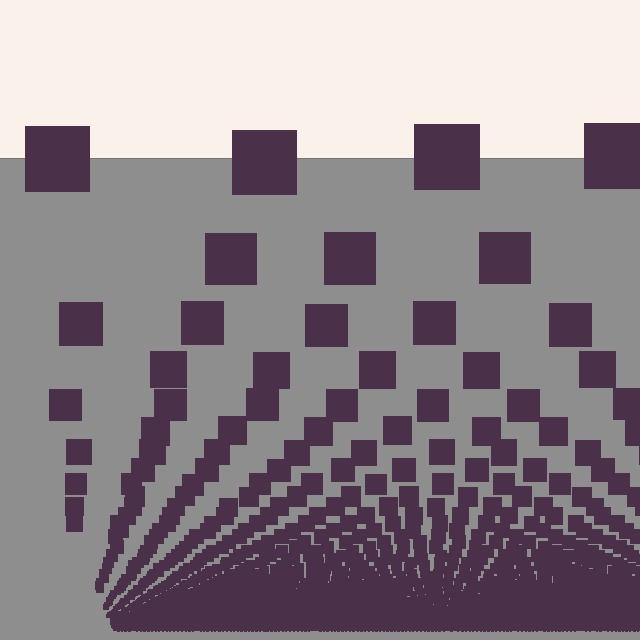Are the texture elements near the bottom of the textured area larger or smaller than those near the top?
Smaller. The gradient is inverted — elements near the bottom are smaller and denser.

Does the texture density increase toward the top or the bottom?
Density increases toward the bottom.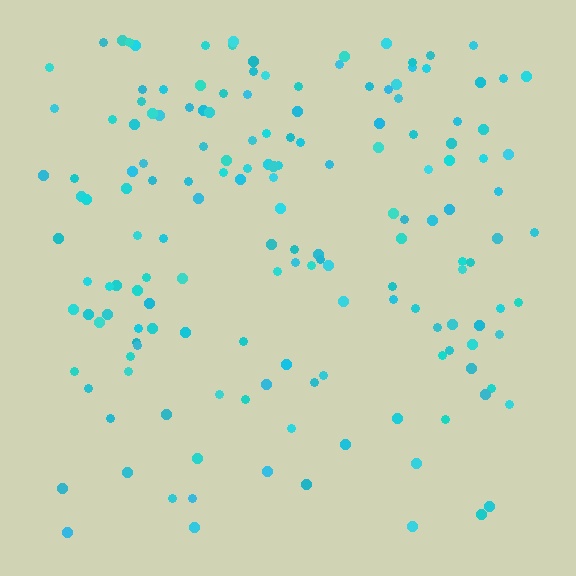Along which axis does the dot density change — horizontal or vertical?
Vertical.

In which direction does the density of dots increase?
From bottom to top, with the top side densest.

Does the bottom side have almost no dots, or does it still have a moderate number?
Still a moderate number, just noticeably fewer than the top.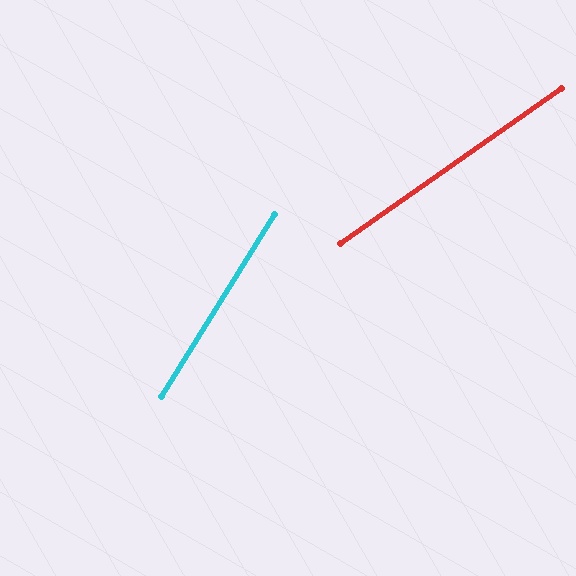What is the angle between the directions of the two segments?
Approximately 23 degrees.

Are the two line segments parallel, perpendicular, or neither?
Neither parallel nor perpendicular — they differ by about 23°.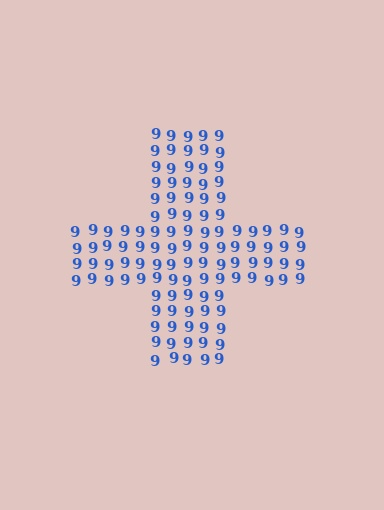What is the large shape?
The large shape is a cross.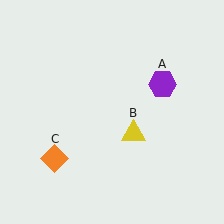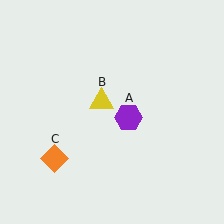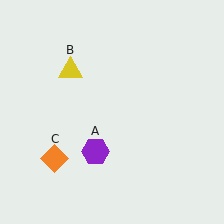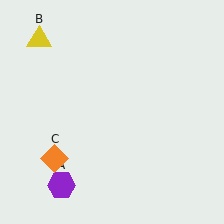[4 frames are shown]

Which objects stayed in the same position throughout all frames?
Orange diamond (object C) remained stationary.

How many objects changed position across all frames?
2 objects changed position: purple hexagon (object A), yellow triangle (object B).